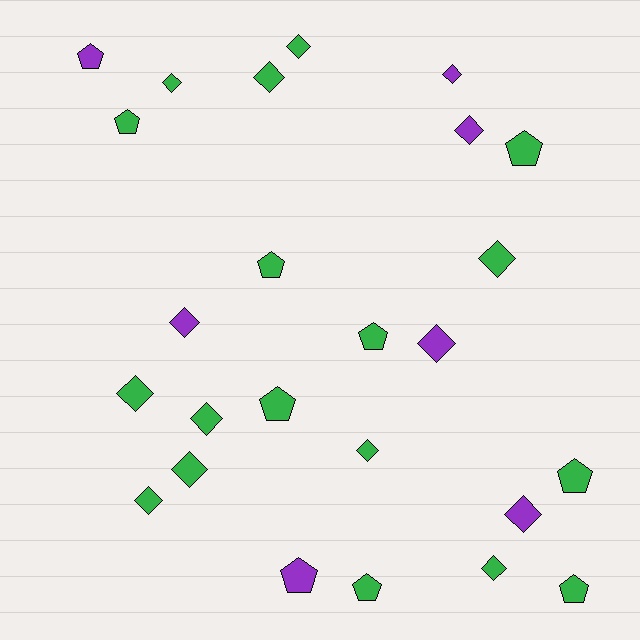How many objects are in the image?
There are 25 objects.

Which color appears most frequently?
Green, with 18 objects.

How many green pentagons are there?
There are 8 green pentagons.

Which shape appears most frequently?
Diamond, with 15 objects.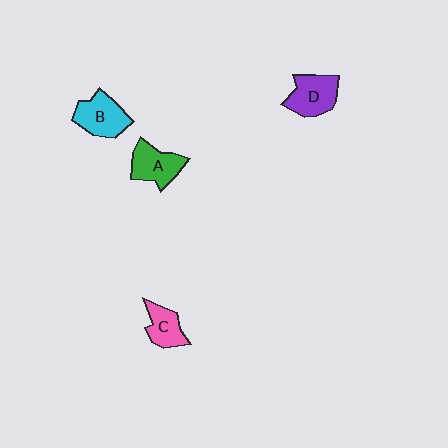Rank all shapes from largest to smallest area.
From largest to smallest: B (cyan), D (purple), A (green), C (pink).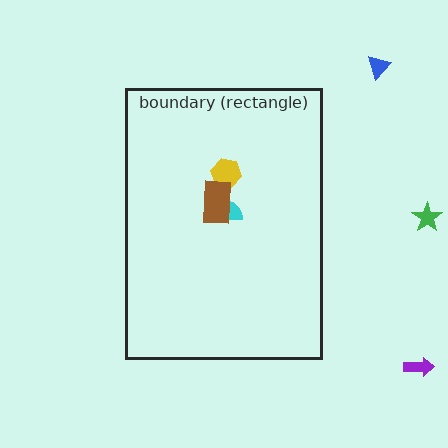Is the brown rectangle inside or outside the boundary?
Inside.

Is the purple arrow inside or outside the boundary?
Outside.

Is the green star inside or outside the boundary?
Outside.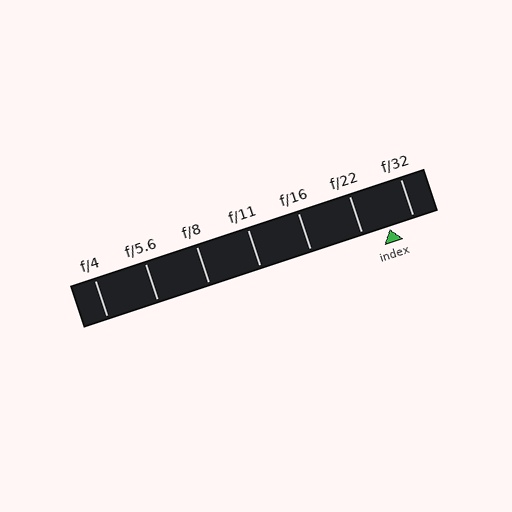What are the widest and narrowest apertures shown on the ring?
The widest aperture shown is f/4 and the narrowest is f/32.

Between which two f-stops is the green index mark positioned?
The index mark is between f/22 and f/32.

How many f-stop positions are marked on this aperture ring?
There are 7 f-stop positions marked.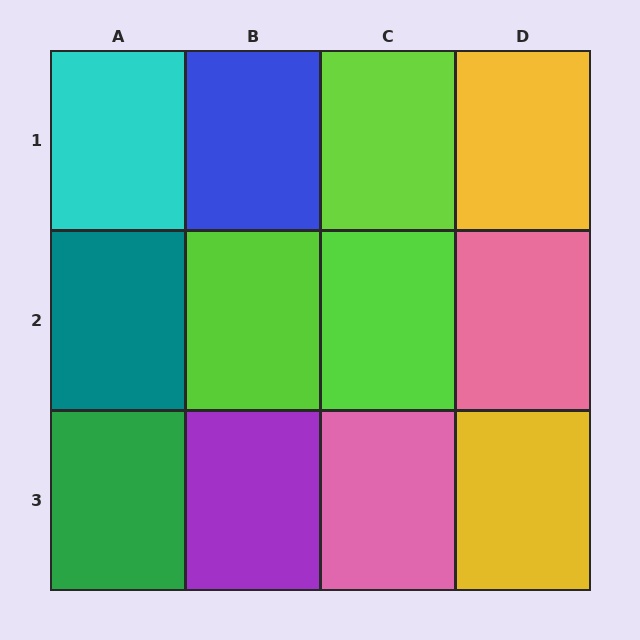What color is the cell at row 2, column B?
Lime.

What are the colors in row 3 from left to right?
Green, purple, pink, yellow.